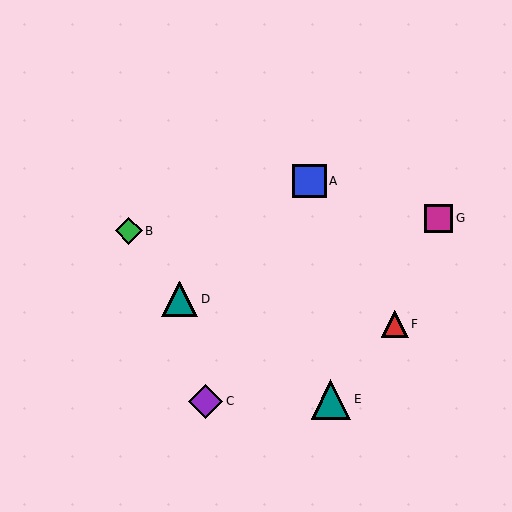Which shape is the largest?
The teal triangle (labeled E) is the largest.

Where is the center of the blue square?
The center of the blue square is at (310, 181).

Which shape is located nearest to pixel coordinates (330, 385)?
The teal triangle (labeled E) at (331, 399) is nearest to that location.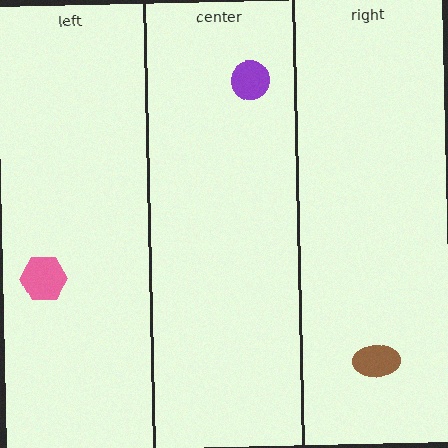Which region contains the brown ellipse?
The right region.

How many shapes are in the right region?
1.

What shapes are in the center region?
The purple circle.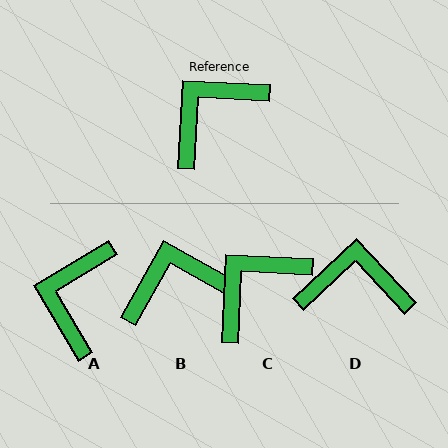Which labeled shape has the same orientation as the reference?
C.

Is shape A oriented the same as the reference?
No, it is off by about 34 degrees.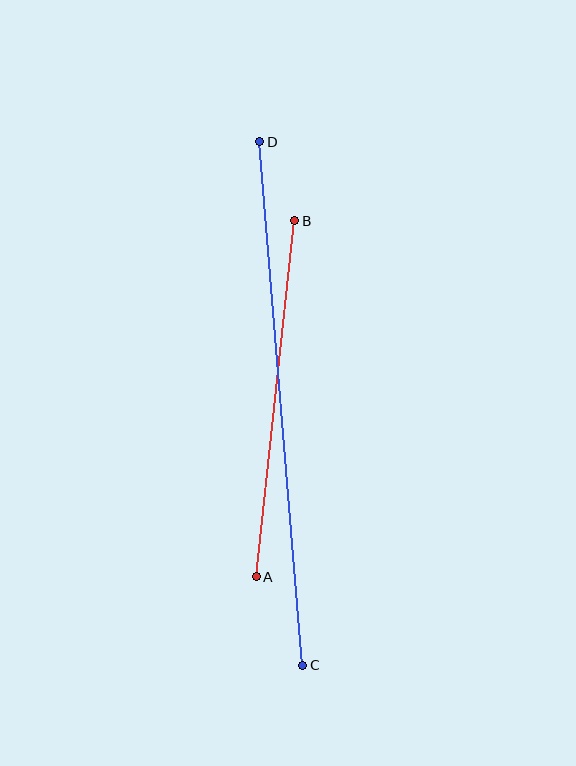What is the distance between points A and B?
The distance is approximately 358 pixels.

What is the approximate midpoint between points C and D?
The midpoint is at approximately (281, 403) pixels.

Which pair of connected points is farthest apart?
Points C and D are farthest apart.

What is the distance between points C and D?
The distance is approximately 525 pixels.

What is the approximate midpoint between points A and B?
The midpoint is at approximately (275, 399) pixels.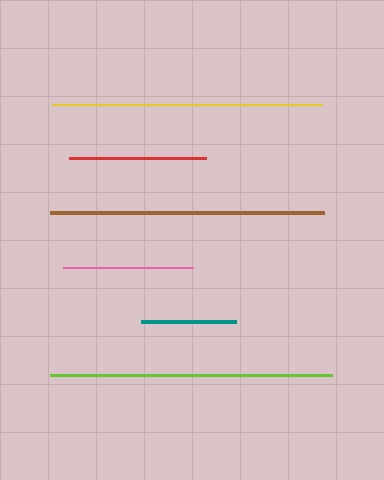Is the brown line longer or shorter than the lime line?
The lime line is longer than the brown line.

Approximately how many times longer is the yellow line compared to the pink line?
The yellow line is approximately 2.1 times the length of the pink line.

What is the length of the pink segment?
The pink segment is approximately 130 pixels long.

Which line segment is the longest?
The lime line is the longest at approximately 281 pixels.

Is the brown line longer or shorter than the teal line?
The brown line is longer than the teal line.